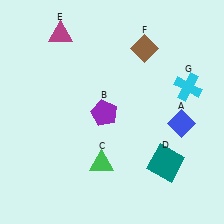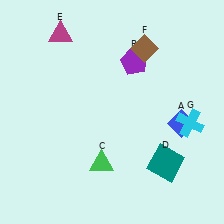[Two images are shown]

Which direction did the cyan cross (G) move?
The cyan cross (G) moved down.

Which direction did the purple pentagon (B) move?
The purple pentagon (B) moved up.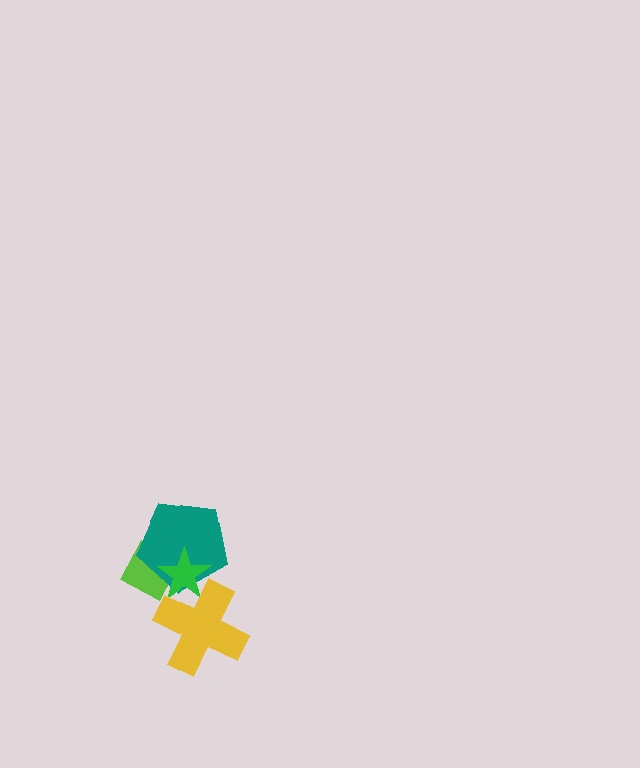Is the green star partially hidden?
Yes, it is partially covered by another shape.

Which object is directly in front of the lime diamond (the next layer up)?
The teal pentagon is directly in front of the lime diamond.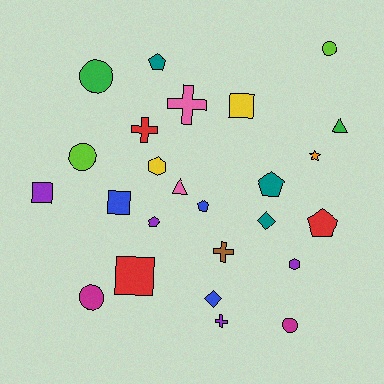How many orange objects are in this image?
There is 1 orange object.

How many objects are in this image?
There are 25 objects.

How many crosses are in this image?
There are 4 crosses.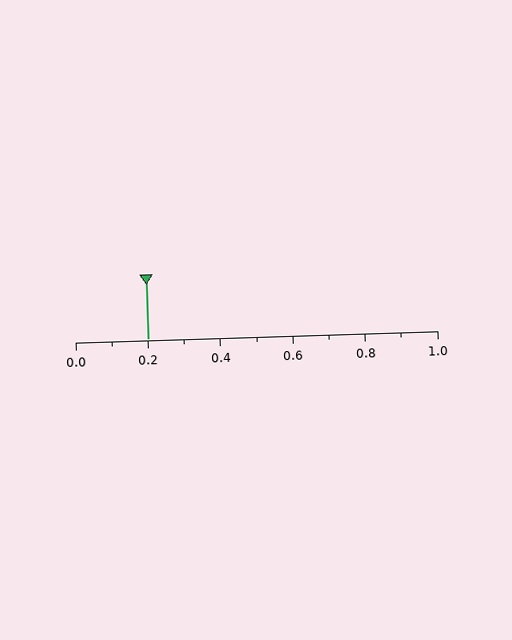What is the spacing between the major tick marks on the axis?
The major ticks are spaced 0.2 apart.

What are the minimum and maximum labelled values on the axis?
The axis runs from 0.0 to 1.0.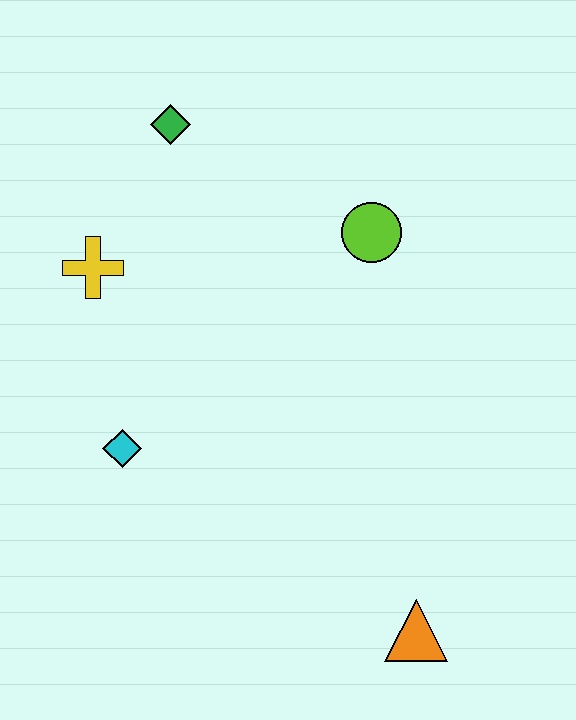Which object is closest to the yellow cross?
The green diamond is closest to the yellow cross.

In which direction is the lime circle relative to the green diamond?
The lime circle is to the right of the green diamond.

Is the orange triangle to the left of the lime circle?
No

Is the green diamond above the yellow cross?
Yes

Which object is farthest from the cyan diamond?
The orange triangle is farthest from the cyan diamond.